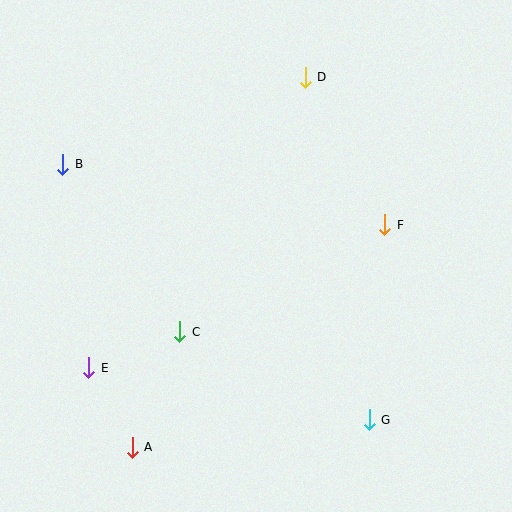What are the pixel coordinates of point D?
Point D is at (305, 77).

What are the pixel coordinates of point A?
Point A is at (132, 447).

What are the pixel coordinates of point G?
Point G is at (369, 420).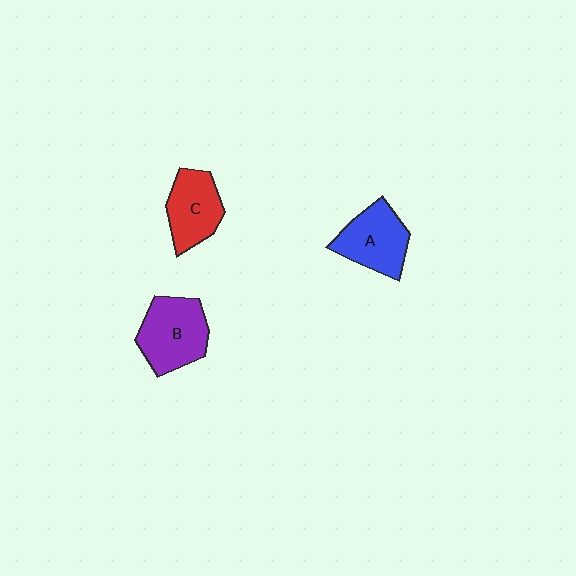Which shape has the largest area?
Shape B (purple).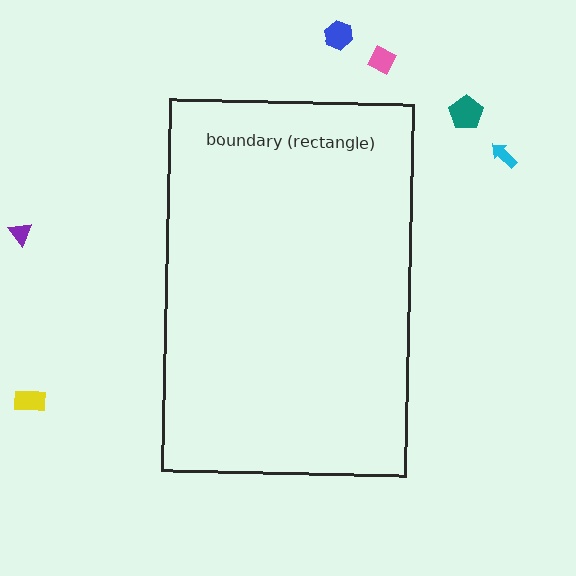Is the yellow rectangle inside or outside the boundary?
Outside.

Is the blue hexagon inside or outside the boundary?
Outside.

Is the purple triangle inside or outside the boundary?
Outside.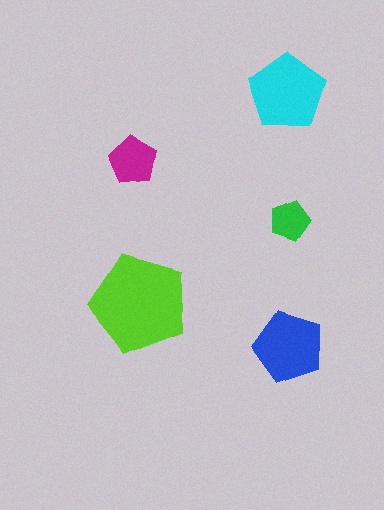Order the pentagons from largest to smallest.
the lime one, the cyan one, the blue one, the magenta one, the green one.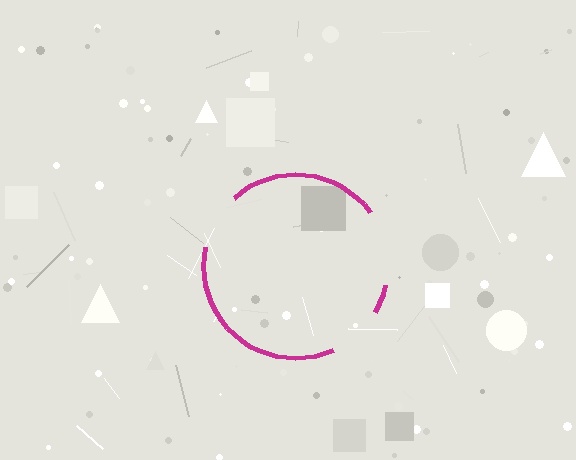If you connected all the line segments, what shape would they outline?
They would outline a circle.